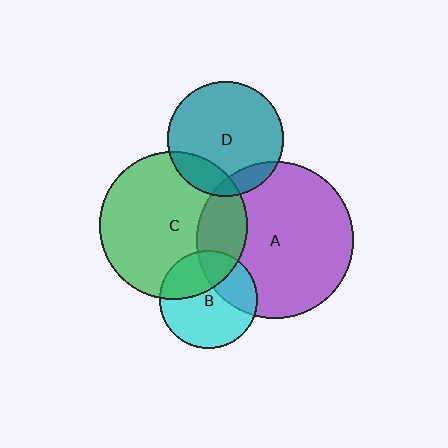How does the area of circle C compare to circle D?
Approximately 1.6 times.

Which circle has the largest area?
Circle A (purple).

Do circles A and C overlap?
Yes.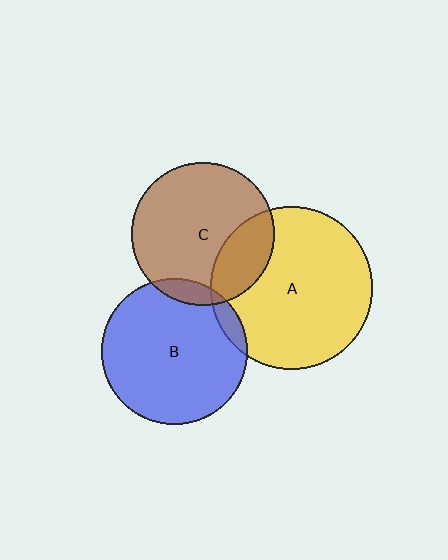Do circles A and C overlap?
Yes.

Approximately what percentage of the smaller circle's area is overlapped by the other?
Approximately 25%.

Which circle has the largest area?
Circle A (yellow).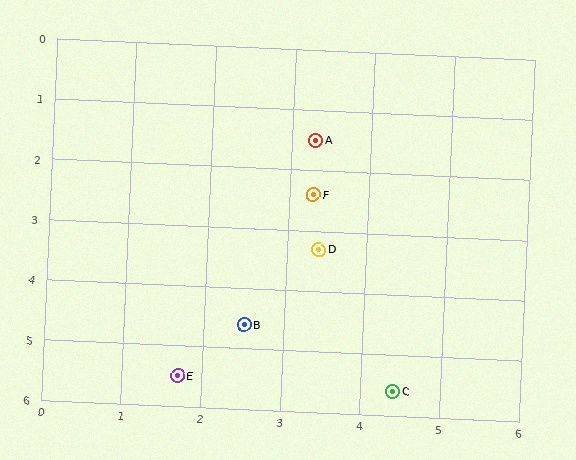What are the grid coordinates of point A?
Point A is at approximately (3.3, 1.5).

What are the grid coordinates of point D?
Point D is at approximately (3.4, 3.3).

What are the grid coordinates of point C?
Point C is at approximately (4.4, 5.6).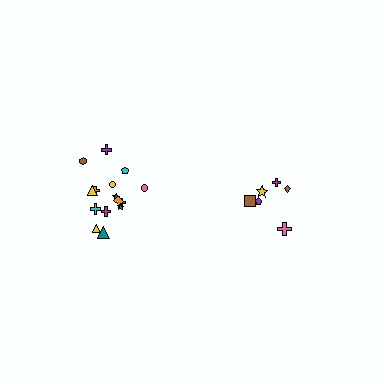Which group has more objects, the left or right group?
The left group.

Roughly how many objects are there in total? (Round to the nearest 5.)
Roughly 20 objects in total.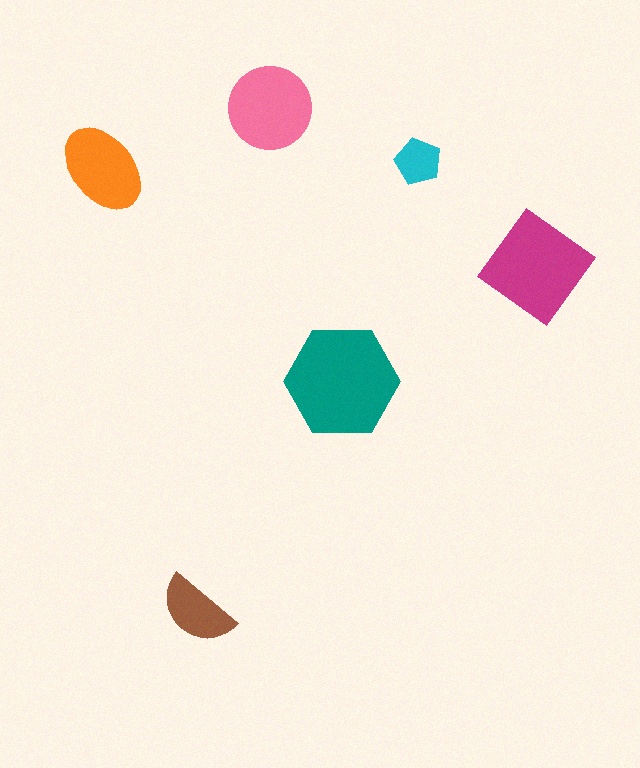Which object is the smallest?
The cyan pentagon.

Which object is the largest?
The teal hexagon.